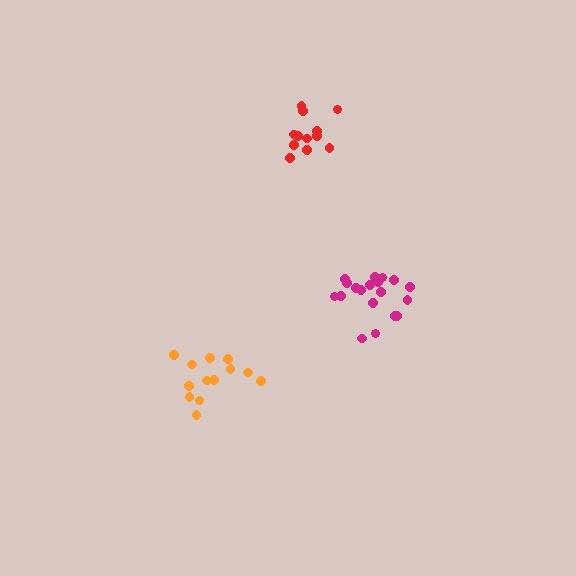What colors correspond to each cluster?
The clusters are colored: magenta, orange, red.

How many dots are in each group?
Group 1: 19 dots, Group 2: 13 dots, Group 3: 13 dots (45 total).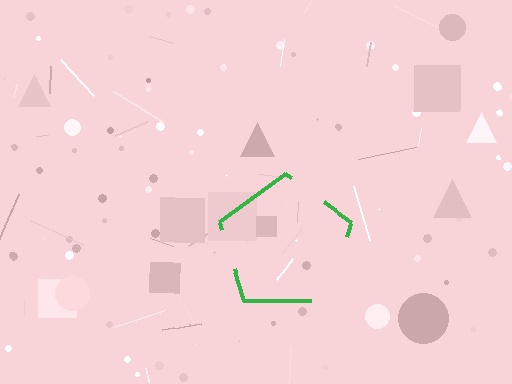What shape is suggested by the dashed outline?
The dashed outline suggests a pentagon.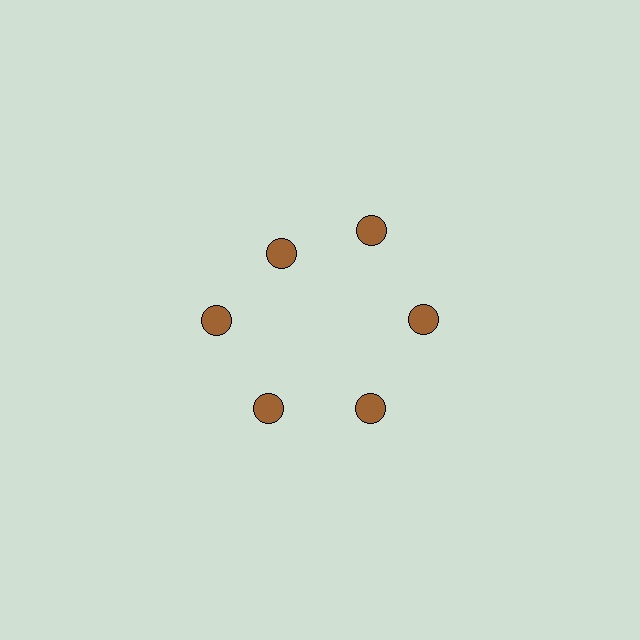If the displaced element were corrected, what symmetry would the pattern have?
It would have 6-fold rotational symmetry — the pattern would map onto itself every 60 degrees.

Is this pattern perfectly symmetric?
No. The 6 brown circles are arranged in a ring, but one element near the 11 o'clock position is pulled inward toward the center, breaking the 6-fold rotational symmetry.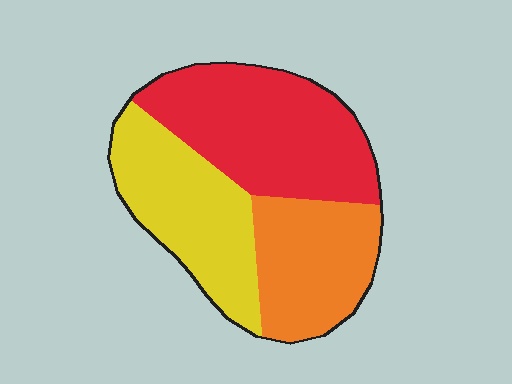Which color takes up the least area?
Orange, at roughly 25%.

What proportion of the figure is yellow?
Yellow covers about 30% of the figure.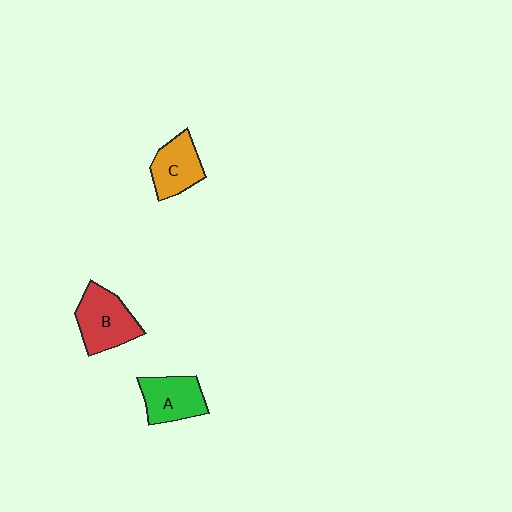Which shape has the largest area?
Shape B (red).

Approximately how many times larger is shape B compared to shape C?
Approximately 1.3 times.